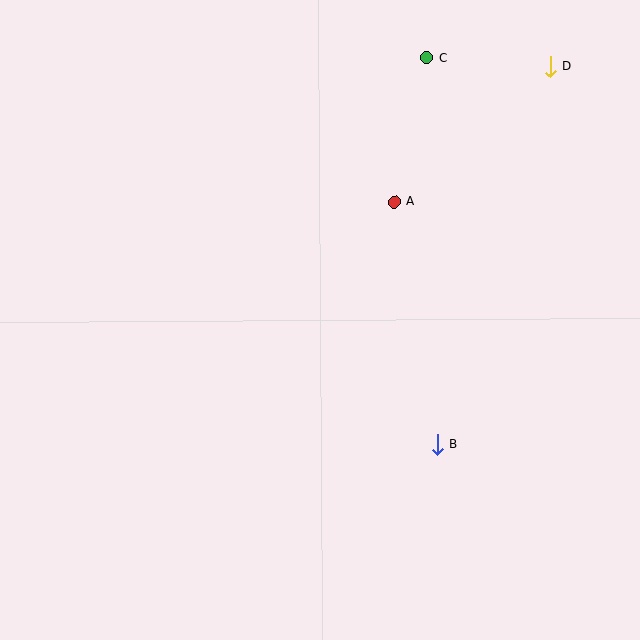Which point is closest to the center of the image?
Point A at (395, 202) is closest to the center.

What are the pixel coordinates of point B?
Point B is at (437, 444).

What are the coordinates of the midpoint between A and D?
The midpoint between A and D is at (473, 134).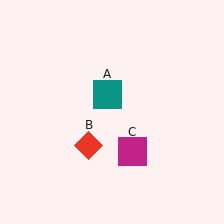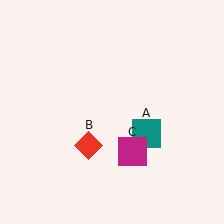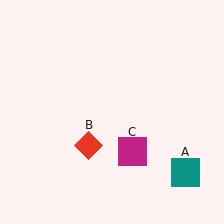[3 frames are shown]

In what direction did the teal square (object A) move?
The teal square (object A) moved down and to the right.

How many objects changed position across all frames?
1 object changed position: teal square (object A).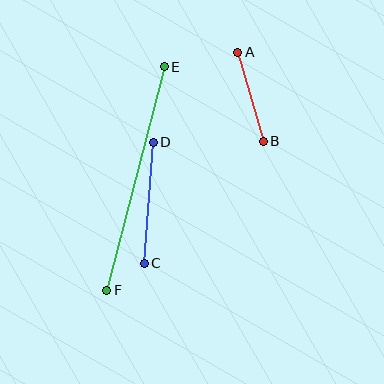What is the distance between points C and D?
The distance is approximately 121 pixels.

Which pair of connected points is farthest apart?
Points E and F are farthest apart.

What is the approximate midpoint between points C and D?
The midpoint is at approximately (149, 203) pixels.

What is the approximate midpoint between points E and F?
The midpoint is at approximately (136, 179) pixels.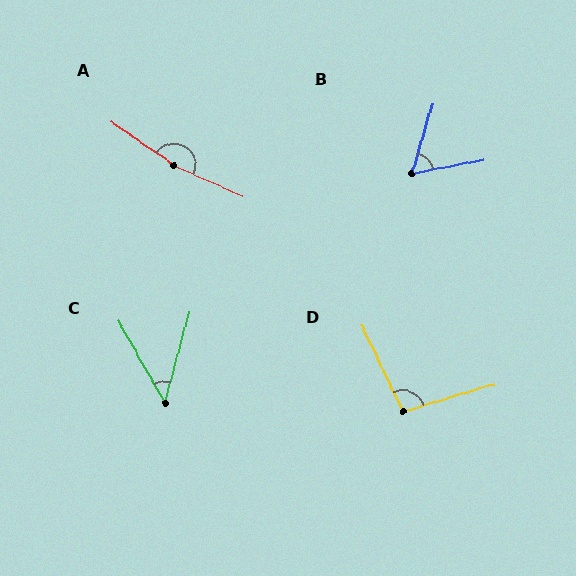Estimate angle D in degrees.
Approximately 99 degrees.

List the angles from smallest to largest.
C (45°), B (62°), D (99°), A (170°).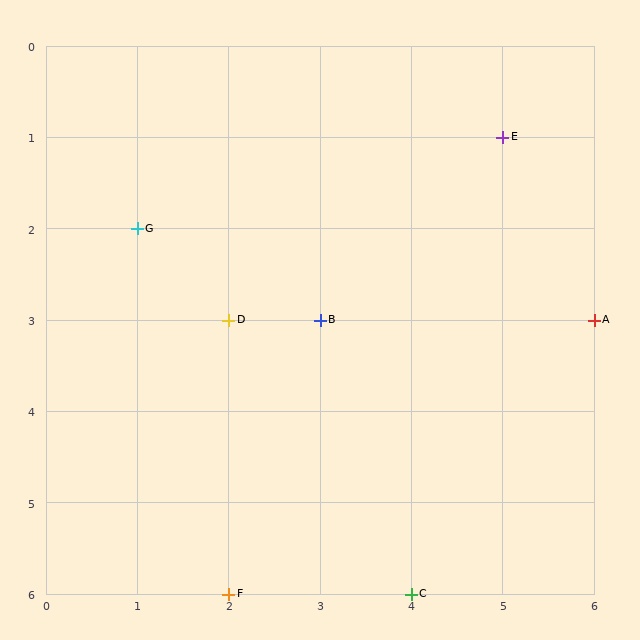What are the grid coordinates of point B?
Point B is at grid coordinates (3, 3).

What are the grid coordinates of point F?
Point F is at grid coordinates (2, 6).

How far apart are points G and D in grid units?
Points G and D are 1 column and 1 row apart (about 1.4 grid units diagonally).